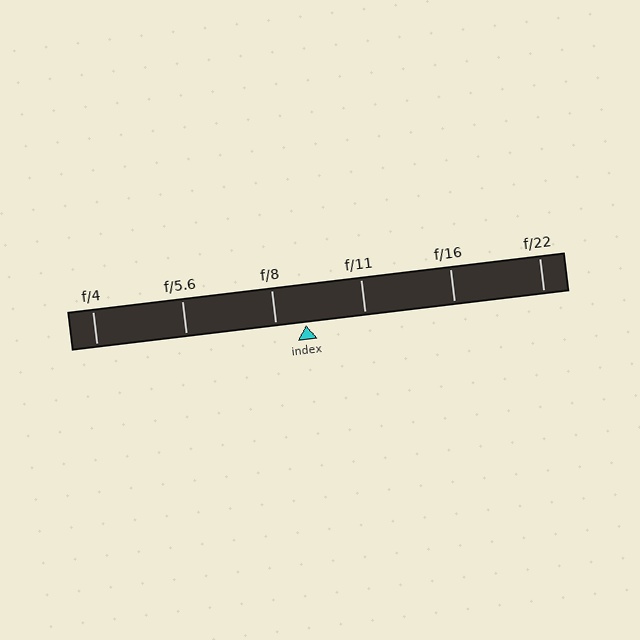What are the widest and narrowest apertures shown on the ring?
The widest aperture shown is f/4 and the narrowest is f/22.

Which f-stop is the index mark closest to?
The index mark is closest to f/8.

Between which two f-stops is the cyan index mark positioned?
The index mark is between f/8 and f/11.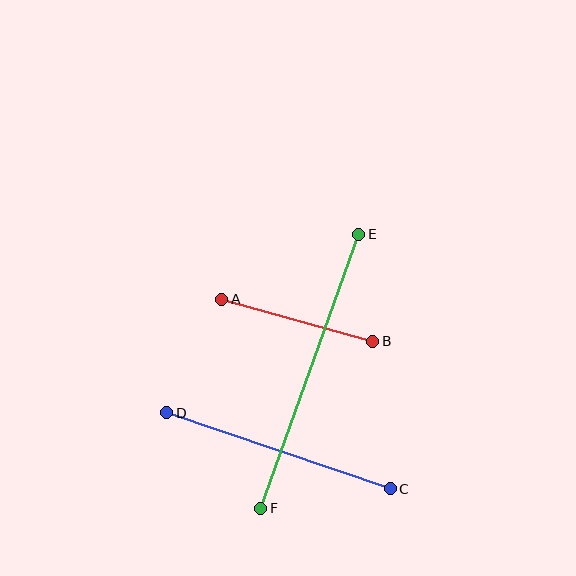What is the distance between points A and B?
The distance is approximately 157 pixels.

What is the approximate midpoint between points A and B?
The midpoint is at approximately (297, 320) pixels.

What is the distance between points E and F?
The distance is approximately 291 pixels.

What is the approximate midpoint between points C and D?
The midpoint is at approximately (278, 451) pixels.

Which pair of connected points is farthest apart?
Points E and F are farthest apart.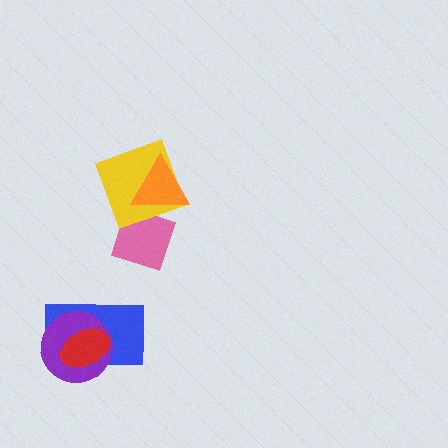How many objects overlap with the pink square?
1 object overlaps with the pink square.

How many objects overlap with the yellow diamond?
2 objects overlap with the yellow diamond.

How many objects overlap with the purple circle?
2 objects overlap with the purple circle.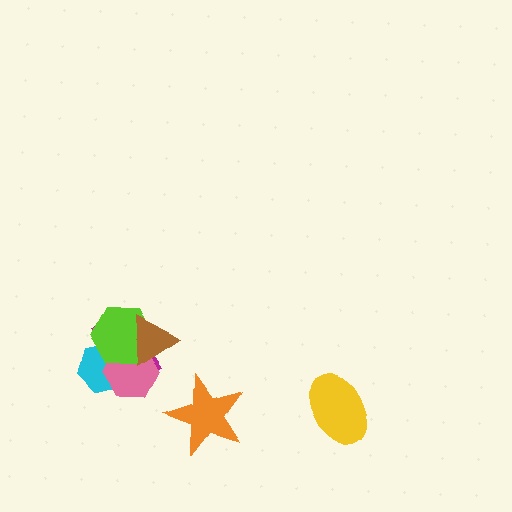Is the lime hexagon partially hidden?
Yes, it is partially covered by another shape.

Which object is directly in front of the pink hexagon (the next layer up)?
The lime hexagon is directly in front of the pink hexagon.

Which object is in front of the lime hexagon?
The brown triangle is in front of the lime hexagon.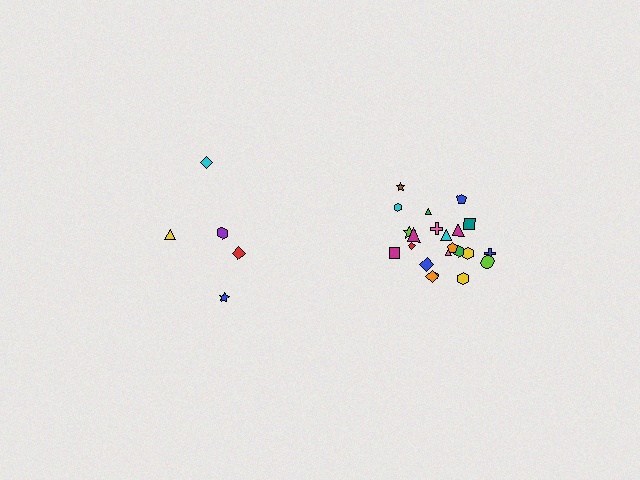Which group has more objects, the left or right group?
The right group.